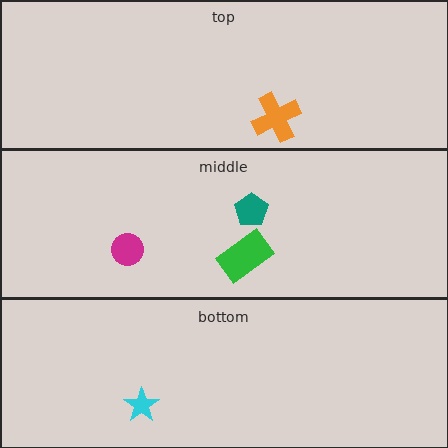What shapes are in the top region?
The orange cross.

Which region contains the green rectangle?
The middle region.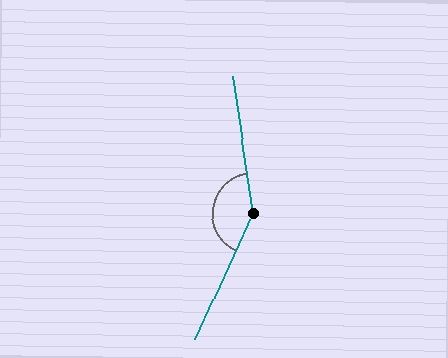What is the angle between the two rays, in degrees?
Approximately 147 degrees.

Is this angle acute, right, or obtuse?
It is obtuse.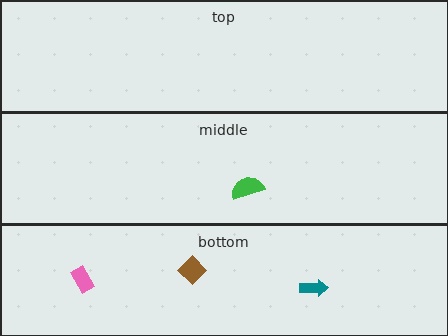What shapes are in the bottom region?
The pink rectangle, the teal arrow, the brown diamond.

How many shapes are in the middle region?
1.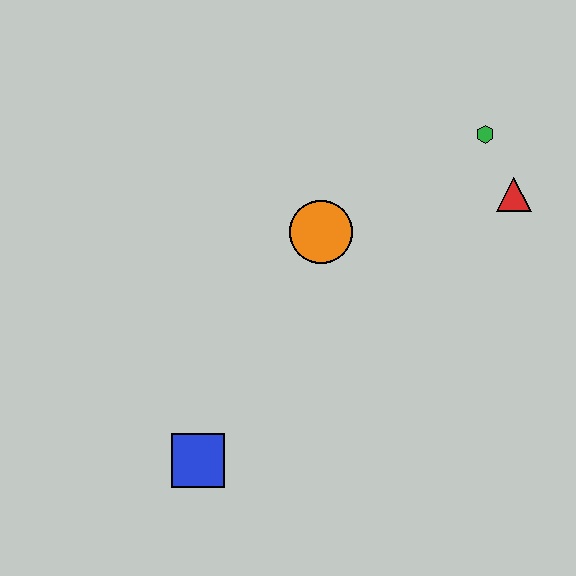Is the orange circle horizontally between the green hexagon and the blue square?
Yes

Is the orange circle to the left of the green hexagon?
Yes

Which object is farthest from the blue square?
The green hexagon is farthest from the blue square.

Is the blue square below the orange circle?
Yes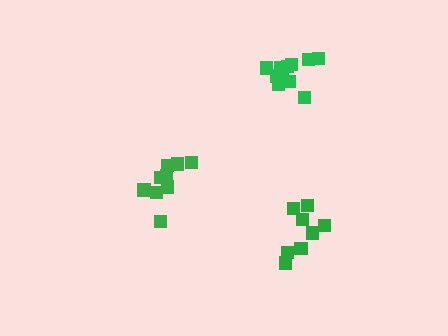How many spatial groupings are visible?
There are 3 spatial groupings.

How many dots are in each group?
Group 1: 9 dots, Group 2: 11 dots, Group 3: 8 dots (28 total).